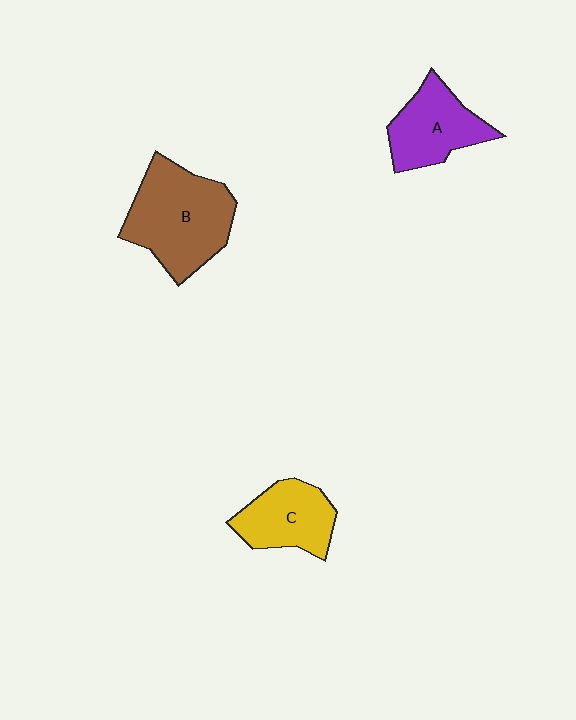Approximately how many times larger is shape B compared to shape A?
Approximately 1.5 times.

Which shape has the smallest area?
Shape C (yellow).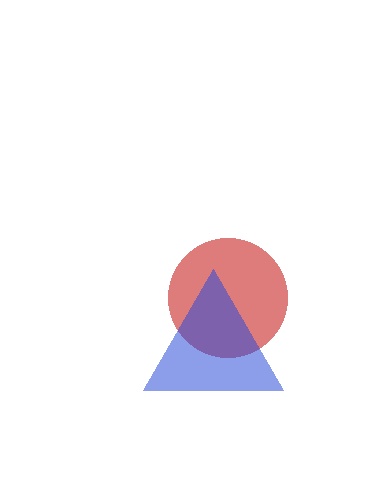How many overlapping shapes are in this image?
There are 2 overlapping shapes in the image.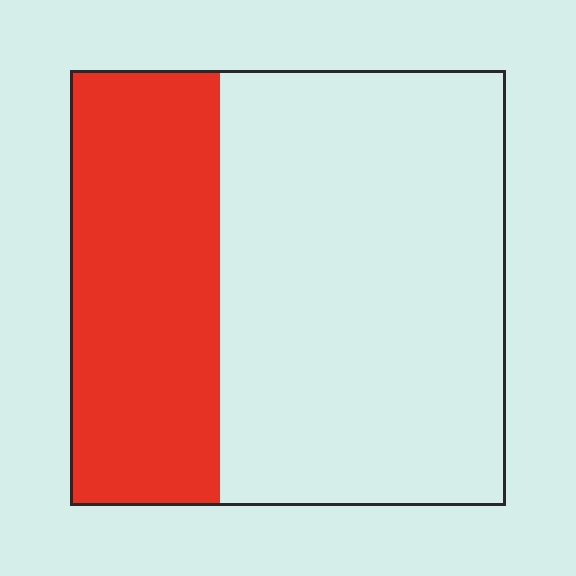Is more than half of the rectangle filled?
No.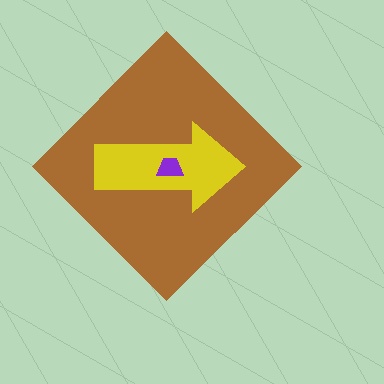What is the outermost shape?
The brown diamond.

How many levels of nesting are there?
3.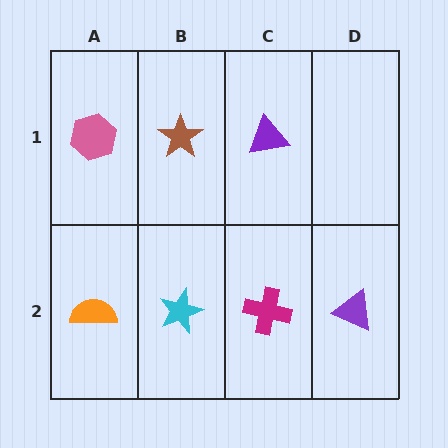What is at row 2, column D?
A purple triangle.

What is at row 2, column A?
An orange semicircle.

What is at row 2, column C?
A magenta cross.